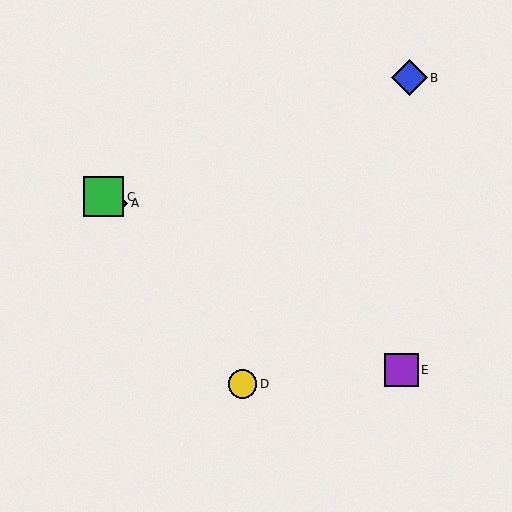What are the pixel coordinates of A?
Object A is at (115, 203).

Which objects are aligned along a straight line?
Objects A, C, E are aligned along a straight line.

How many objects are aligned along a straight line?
3 objects (A, C, E) are aligned along a straight line.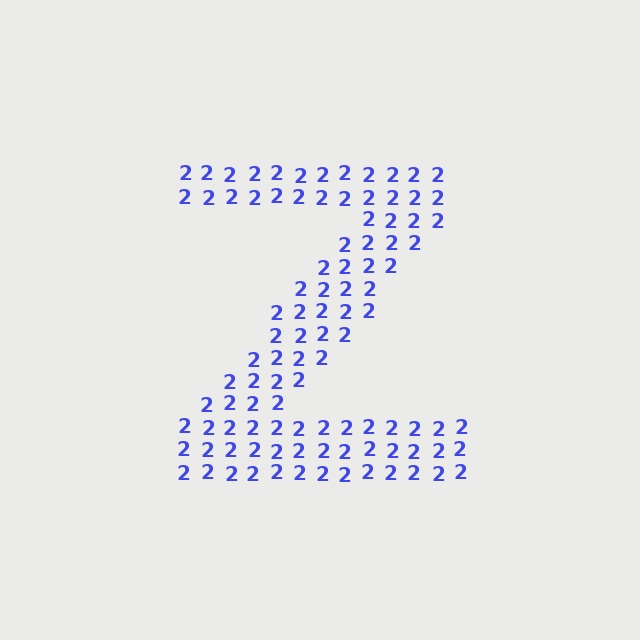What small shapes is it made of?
It is made of small digit 2's.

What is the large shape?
The large shape is the letter Z.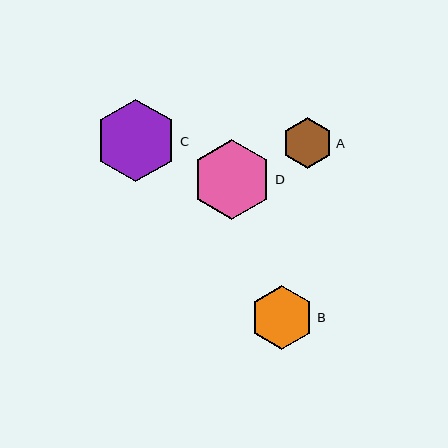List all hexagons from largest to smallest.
From largest to smallest: C, D, B, A.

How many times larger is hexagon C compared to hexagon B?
Hexagon C is approximately 1.3 times the size of hexagon B.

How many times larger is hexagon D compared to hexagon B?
Hexagon D is approximately 1.3 times the size of hexagon B.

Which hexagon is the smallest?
Hexagon A is the smallest with a size of approximately 51 pixels.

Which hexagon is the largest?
Hexagon C is the largest with a size of approximately 82 pixels.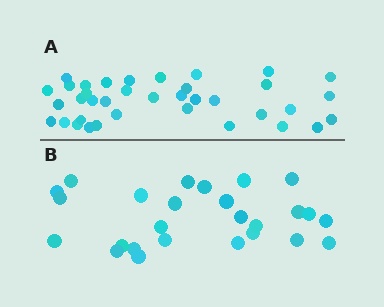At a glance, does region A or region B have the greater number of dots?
Region A (the top region) has more dots.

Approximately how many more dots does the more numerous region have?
Region A has roughly 12 or so more dots than region B.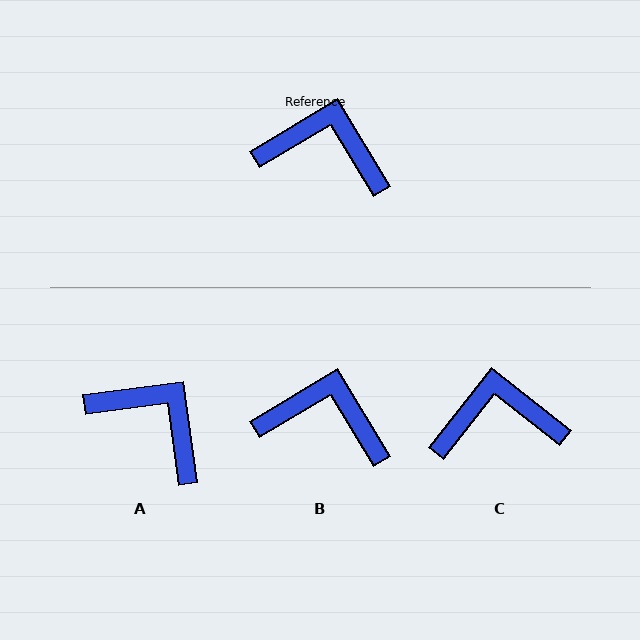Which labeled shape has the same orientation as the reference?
B.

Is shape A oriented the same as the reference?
No, it is off by about 23 degrees.